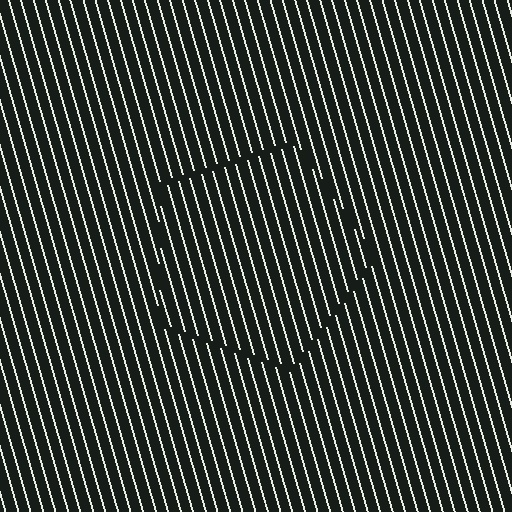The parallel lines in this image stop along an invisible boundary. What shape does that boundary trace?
An illusory pentagon. The interior of the shape contains the same grating, shifted by half a period — the contour is defined by the phase discontinuity where line-ends from the inner and outer gratings abut.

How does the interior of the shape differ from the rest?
The interior of the shape contains the same grating, shifted by half a period — the contour is defined by the phase discontinuity where line-ends from the inner and outer gratings abut.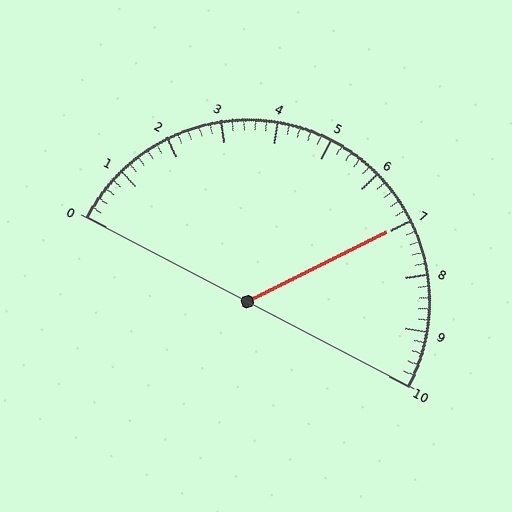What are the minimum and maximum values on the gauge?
The gauge ranges from 0 to 10.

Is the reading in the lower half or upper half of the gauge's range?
The reading is in the upper half of the range (0 to 10).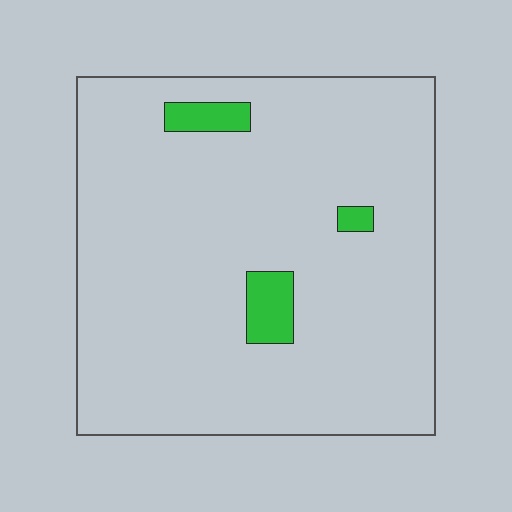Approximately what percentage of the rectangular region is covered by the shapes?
Approximately 5%.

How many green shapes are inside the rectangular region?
3.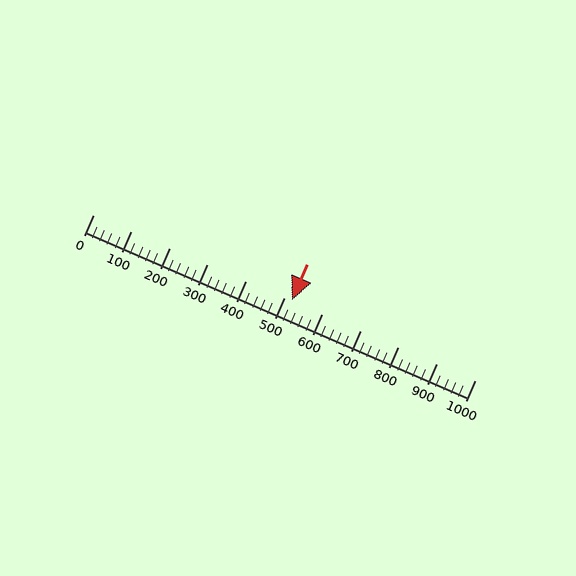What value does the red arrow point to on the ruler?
The red arrow points to approximately 520.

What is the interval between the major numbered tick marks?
The major tick marks are spaced 100 units apart.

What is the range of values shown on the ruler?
The ruler shows values from 0 to 1000.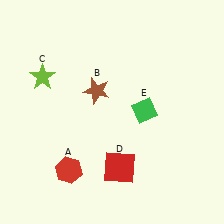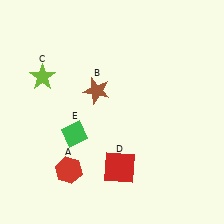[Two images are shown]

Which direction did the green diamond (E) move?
The green diamond (E) moved left.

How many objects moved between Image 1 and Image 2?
1 object moved between the two images.